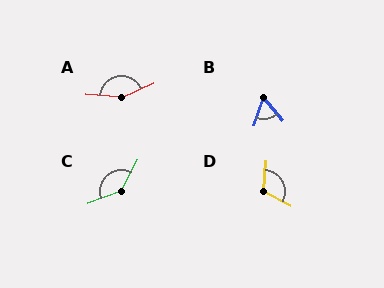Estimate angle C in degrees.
Approximately 138 degrees.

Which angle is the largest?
A, at approximately 151 degrees.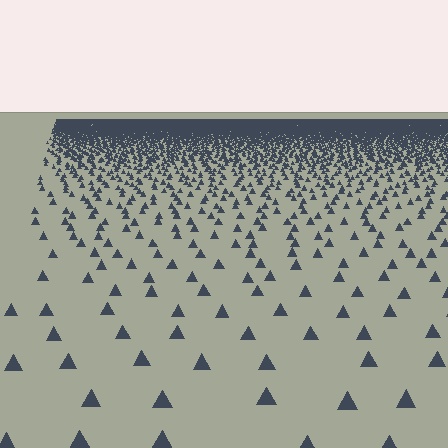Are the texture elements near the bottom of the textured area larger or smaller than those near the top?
Larger. Near the bottom, elements are closer to the viewer and appear at a bigger on-screen size.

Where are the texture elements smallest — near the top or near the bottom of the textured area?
Near the top.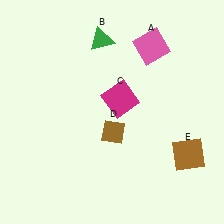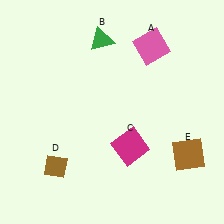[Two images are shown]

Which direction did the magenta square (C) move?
The magenta square (C) moved down.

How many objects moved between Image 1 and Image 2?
2 objects moved between the two images.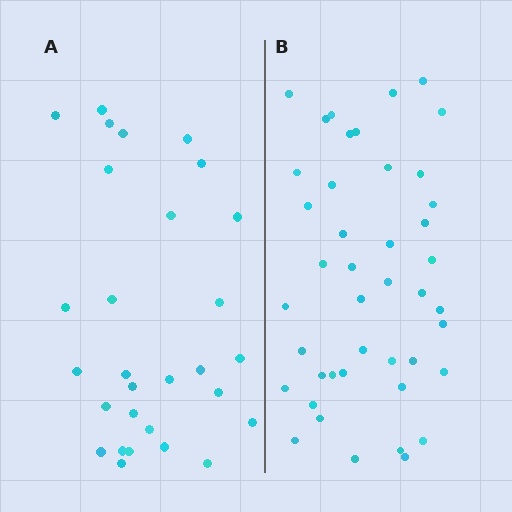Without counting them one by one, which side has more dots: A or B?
Region B (the right region) has more dots.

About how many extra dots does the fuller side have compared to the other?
Region B has approximately 15 more dots than region A.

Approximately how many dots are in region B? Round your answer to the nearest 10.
About 40 dots. (The exact count is 43, which rounds to 40.)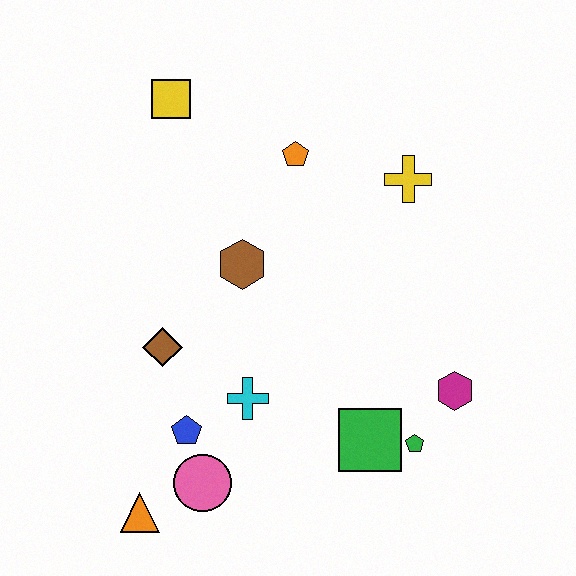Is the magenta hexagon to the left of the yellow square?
No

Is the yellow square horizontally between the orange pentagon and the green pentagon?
No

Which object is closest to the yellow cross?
The orange pentagon is closest to the yellow cross.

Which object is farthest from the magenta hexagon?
The yellow square is farthest from the magenta hexagon.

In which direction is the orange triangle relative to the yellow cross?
The orange triangle is below the yellow cross.